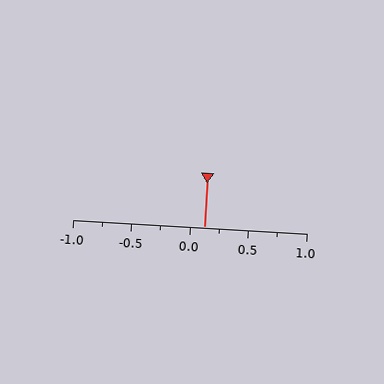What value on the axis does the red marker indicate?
The marker indicates approximately 0.12.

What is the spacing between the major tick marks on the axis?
The major ticks are spaced 0.5 apart.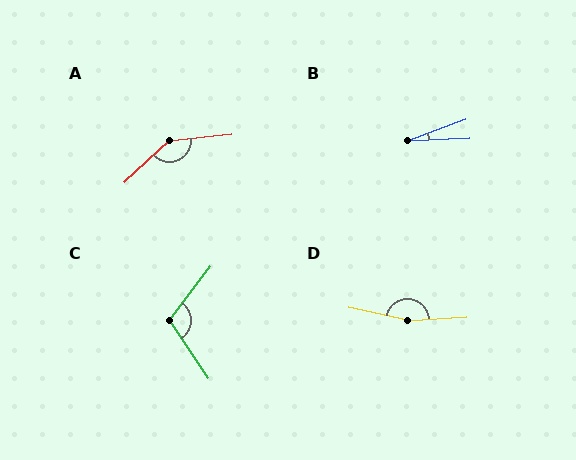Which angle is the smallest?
B, at approximately 19 degrees.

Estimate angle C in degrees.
Approximately 109 degrees.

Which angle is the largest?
D, at approximately 165 degrees.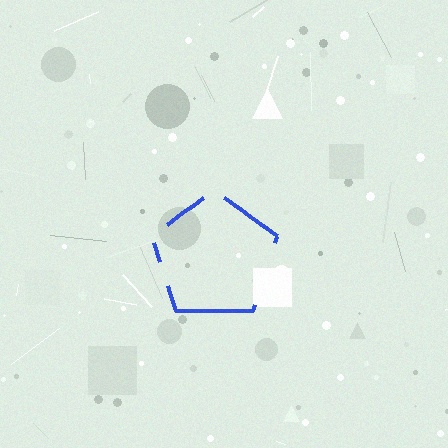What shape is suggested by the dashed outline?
The dashed outline suggests a pentagon.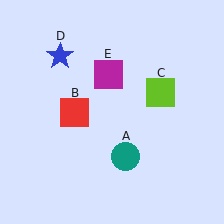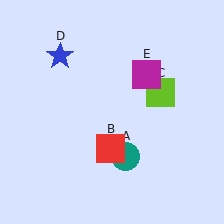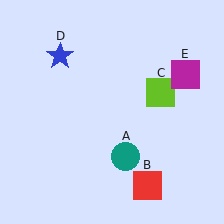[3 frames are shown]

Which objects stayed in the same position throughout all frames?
Teal circle (object A) and lime square (object C) and blue star (object D) remained stationary.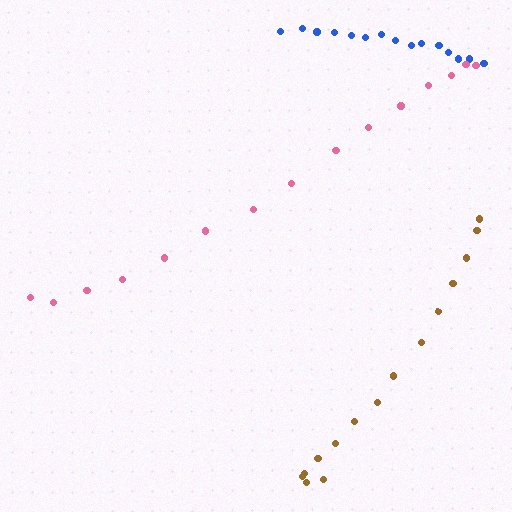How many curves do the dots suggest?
There are 3 distinct paths.